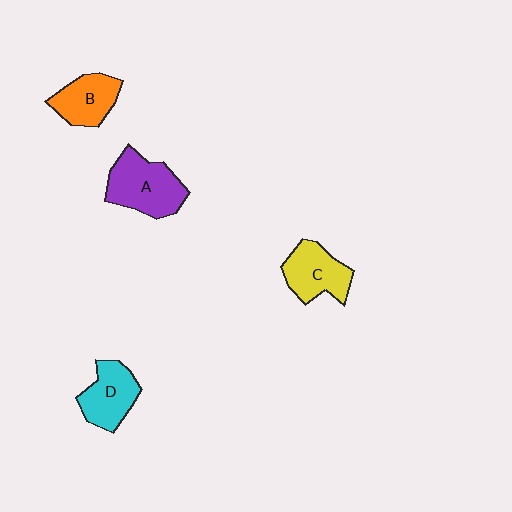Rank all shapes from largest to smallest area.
From largest to smallest: A (purple), C (yellow), D (cyan), B (orange).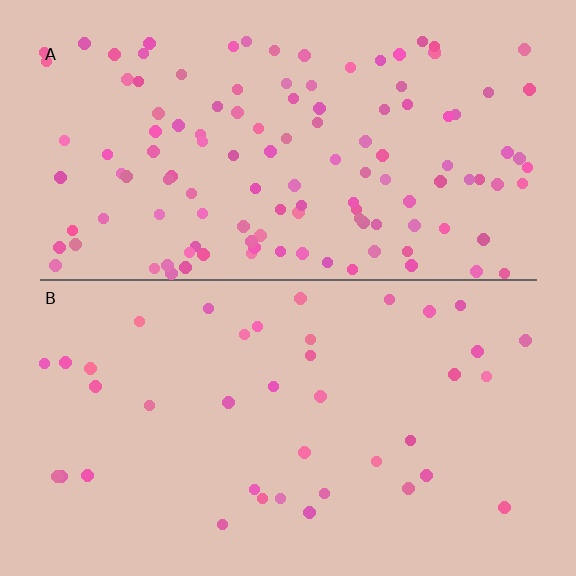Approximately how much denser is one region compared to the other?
Approximately 3.2× — region A over region B.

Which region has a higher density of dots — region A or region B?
A (the top).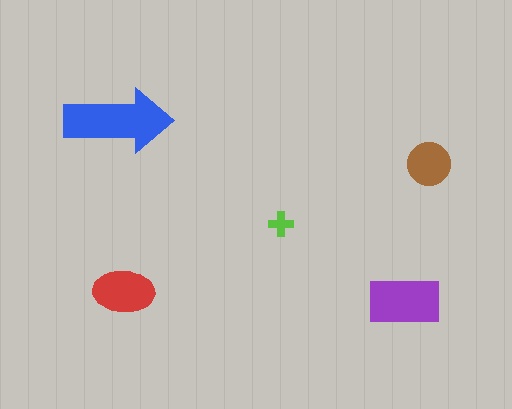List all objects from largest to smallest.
The blue arrow, the purple rectangle, the red ellipse, the brown circle, the lime cross.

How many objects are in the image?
There are 5 objects in the image.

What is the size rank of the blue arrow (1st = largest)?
1st.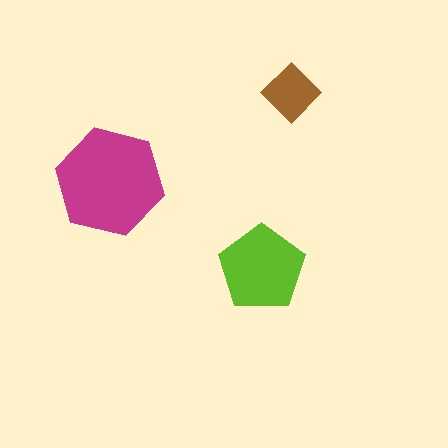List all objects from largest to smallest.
The magenta hexagon, the lime pentagon, the brown diamond.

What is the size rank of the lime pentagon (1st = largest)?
2nd.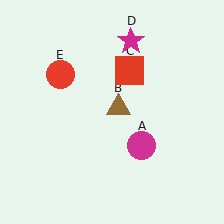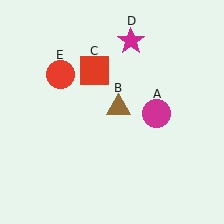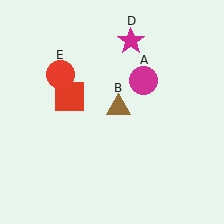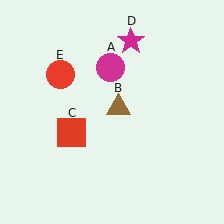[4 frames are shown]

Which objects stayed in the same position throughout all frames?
Brown triangle (object B) and magenta star (object D) and red circle (object E) remained stationary.